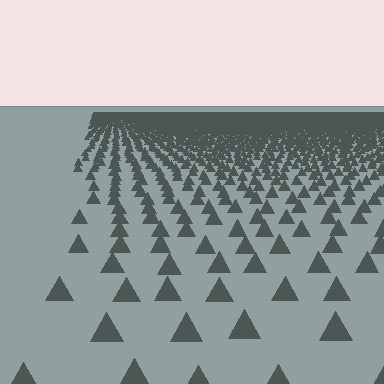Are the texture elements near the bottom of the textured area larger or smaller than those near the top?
Larger. Near the bottom, elements are closer to the viewer and appear at a bigger on-screen size.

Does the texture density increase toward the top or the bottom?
Density increases toward the top.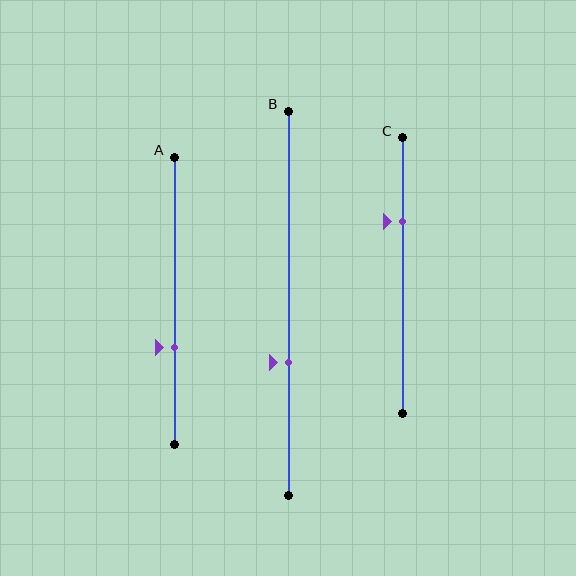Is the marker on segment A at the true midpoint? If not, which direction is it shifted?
No, the marker on segment A is shifted downward by about 16% of the segment length.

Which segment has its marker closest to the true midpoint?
Segment B has its marker closest to the true midpoint.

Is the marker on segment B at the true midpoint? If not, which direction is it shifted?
No, the marker on segment B is shifted downward by about 15% of the segment length.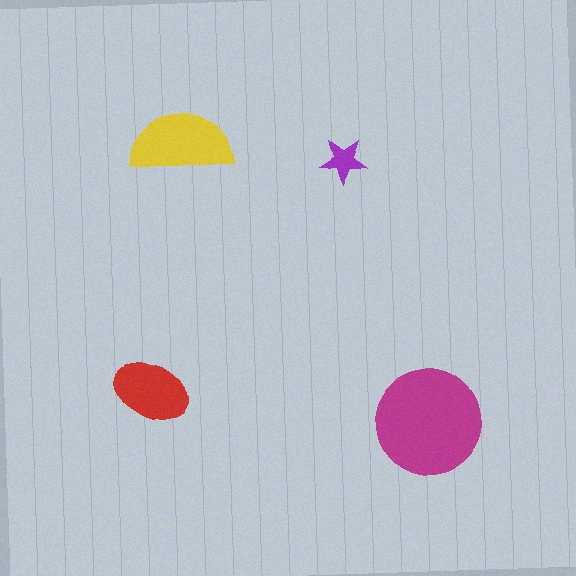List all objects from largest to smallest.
The magenta circle, the yellow semicircle, the red ellipse, the purple star.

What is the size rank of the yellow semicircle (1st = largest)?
2nd.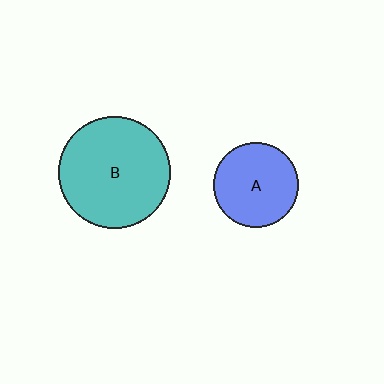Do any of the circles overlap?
No, none of the circles overlap.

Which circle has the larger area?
Circle B (teal).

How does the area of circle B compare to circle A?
Approximately 1.7 times.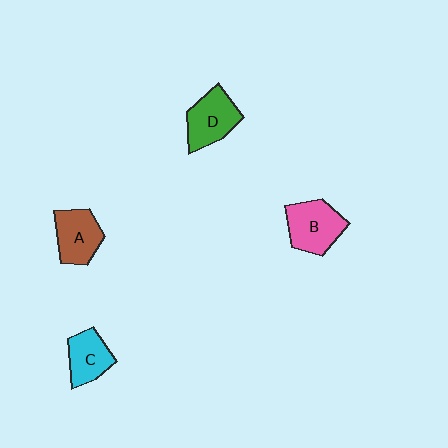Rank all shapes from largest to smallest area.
From largest to smallest: B (pink), D (green), A (brown), C (cyan).